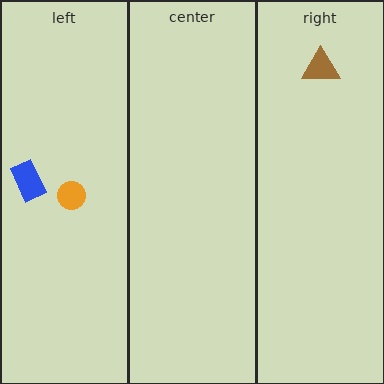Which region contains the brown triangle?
The right region.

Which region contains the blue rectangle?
The left region.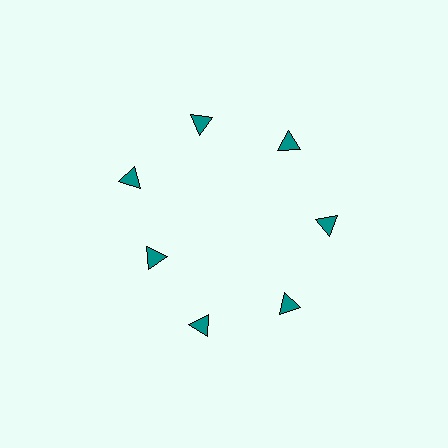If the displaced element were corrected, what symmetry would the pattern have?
It would have 7-fold rotational symmetry — the pattern would map onto itself every 51 degrees.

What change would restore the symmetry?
The symmetry would be restored by moving it outward, back onto the ring so that all 7 triangles sit at equal angles and equal distance from the center.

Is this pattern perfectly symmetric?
No. The 7 teal triangles are arranged in a ring, but one element near the 8 o'clock position is pulled inward toward the center, breaking the 7-fold rotational symmetry.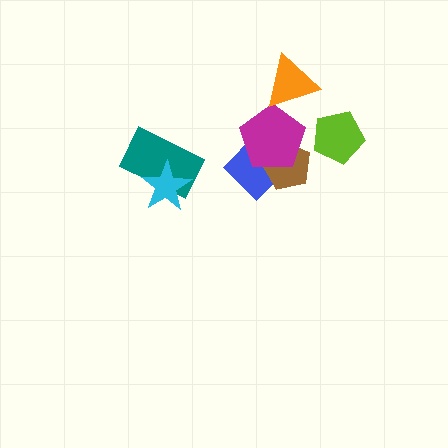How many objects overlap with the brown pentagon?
2 objects overlap with the brown pentagon.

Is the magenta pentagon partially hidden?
Yes, it is partially covered by another shape.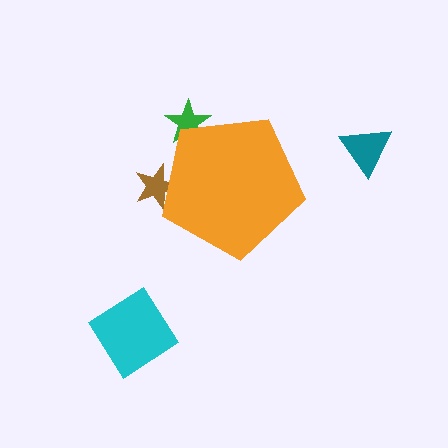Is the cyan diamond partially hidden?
No, the cyan diamond is fully visible.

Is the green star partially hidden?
Yes, the green star is partially hidden behind the orange pentagon.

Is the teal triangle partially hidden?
No, the teal triangle is fully visible.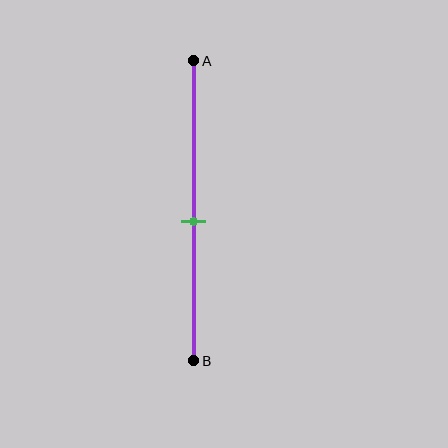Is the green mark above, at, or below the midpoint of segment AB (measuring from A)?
The green mark is below the midpoint of segment AB.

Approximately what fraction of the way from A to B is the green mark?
The green mark is approximately 55% of the way from A to B.